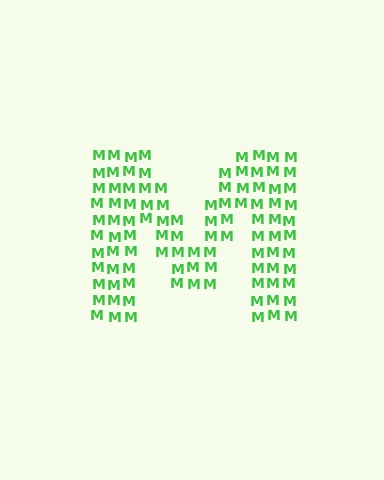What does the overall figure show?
The overall figure shows the letter M.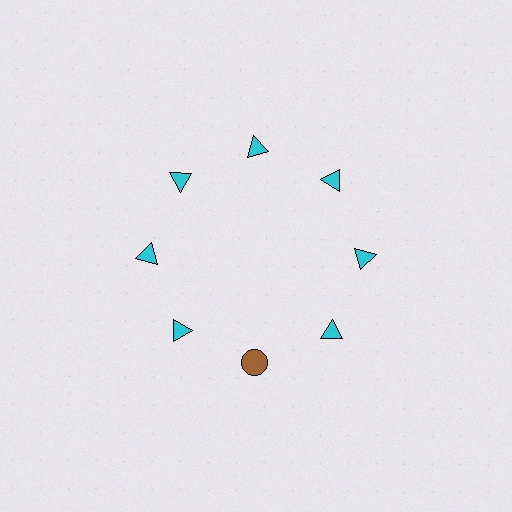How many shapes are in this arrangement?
There are 8 shapes arranged in a ring pattern.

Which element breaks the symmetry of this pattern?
The brown circle at roughly the 6 o'clock position breaks the symmetry. All other shapes are cyan triangles.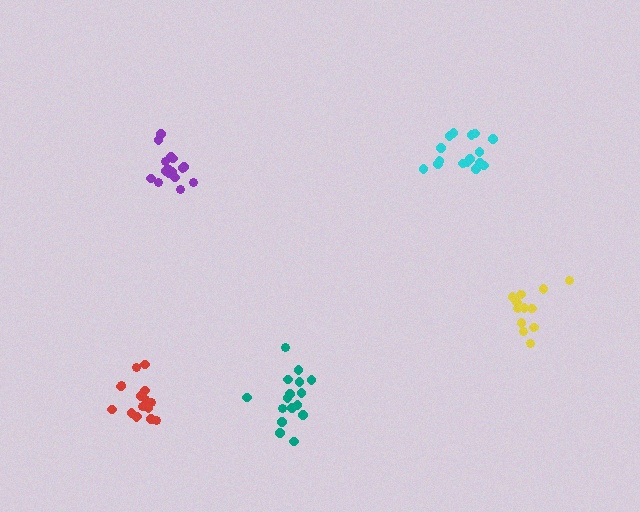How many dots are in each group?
Group 1: 16 dots, Group 2: 16 dots, Group 3: 17 dots, Group 4: 12 dots, Group 5: 16 dots (77 total).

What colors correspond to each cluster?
The clusters are colored: purple, teal, red, yellow, cyan.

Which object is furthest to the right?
The yellow cluster is rightmost.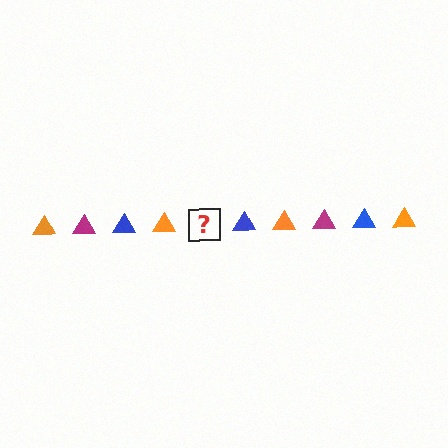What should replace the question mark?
The question mark should be replaced with a magenta triangle.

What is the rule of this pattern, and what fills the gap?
The rule is that the pattern cycles through orange, magenta, blue triangles. The gap should be filled with a magenta triangle.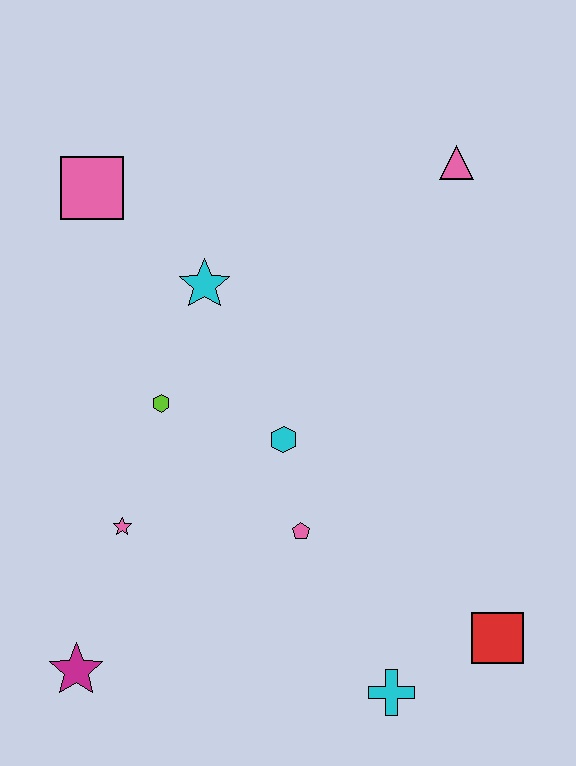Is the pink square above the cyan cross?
Yes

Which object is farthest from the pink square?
The red square is farthest from the pink square.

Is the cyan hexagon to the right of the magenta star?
Yes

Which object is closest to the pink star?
The lime hexagon is closest to the pink star.